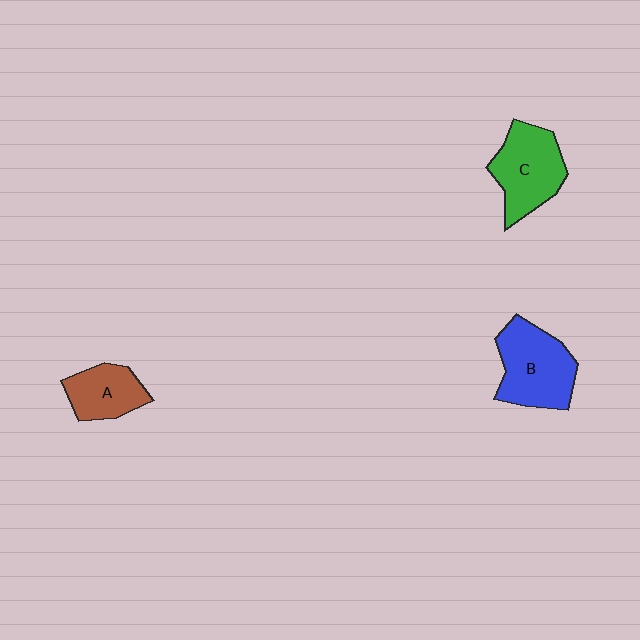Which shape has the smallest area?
Shape A (brown).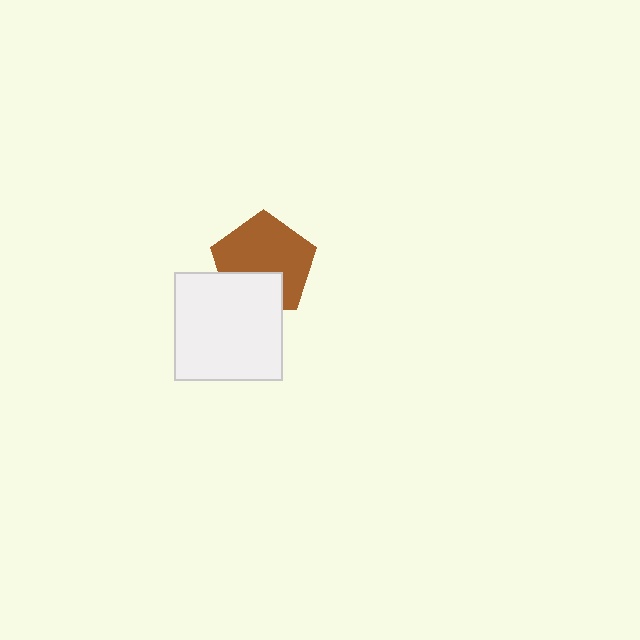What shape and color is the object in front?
The object in front is a white square.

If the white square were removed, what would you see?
You would see the complete brown pentagon.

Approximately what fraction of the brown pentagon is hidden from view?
Roughly 30% of the brown pentagon is hidden behind the white square.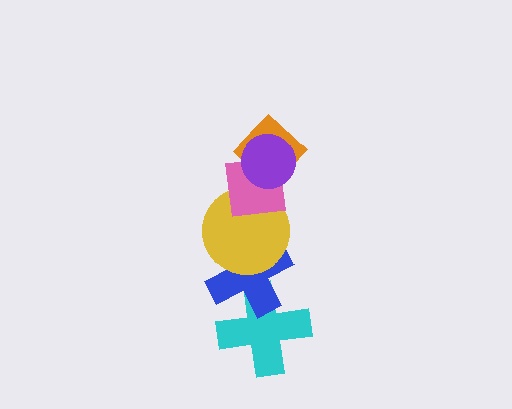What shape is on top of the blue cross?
The yellow circle is on top of the blue cross.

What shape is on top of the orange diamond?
The purple circle is on top of the orange diamond.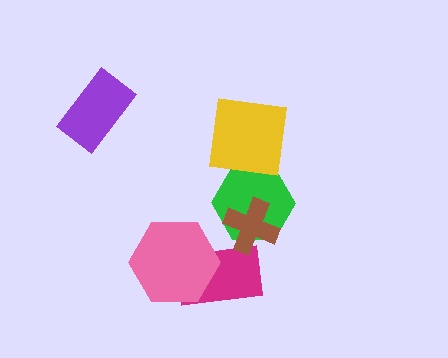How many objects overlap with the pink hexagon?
1 object overlaps with the pink hexagon.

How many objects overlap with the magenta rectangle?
2 objects overlap with the magenta rectangle.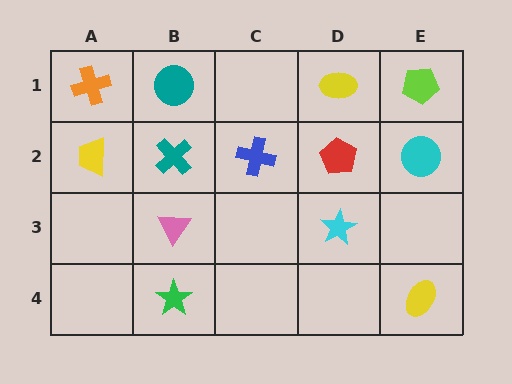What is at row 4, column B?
A green star.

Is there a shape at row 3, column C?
No, that cell is empty.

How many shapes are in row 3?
2 shapes.